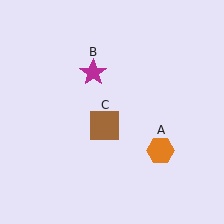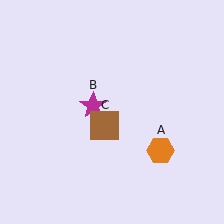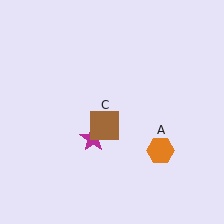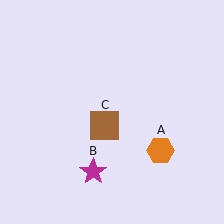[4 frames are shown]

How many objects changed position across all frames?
1 object changed position: magenta star (object B).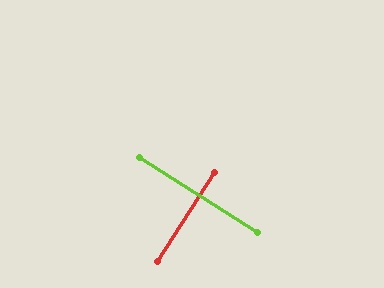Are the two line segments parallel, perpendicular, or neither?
Perpendicular — they meet at approximately 90°.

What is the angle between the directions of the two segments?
Approximately 90 degrees.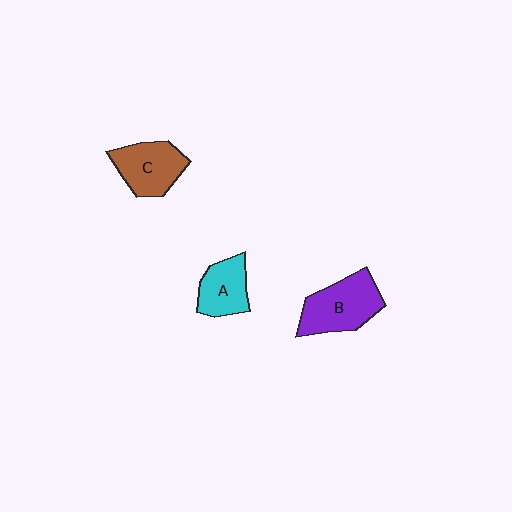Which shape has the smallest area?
Shape A (cyan).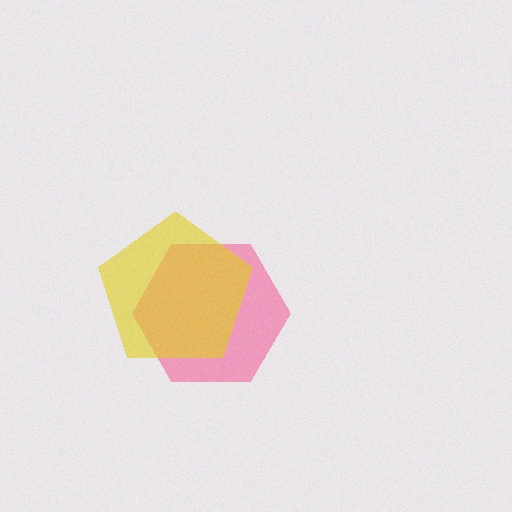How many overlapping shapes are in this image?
There are 2 overlapping shapes in the image.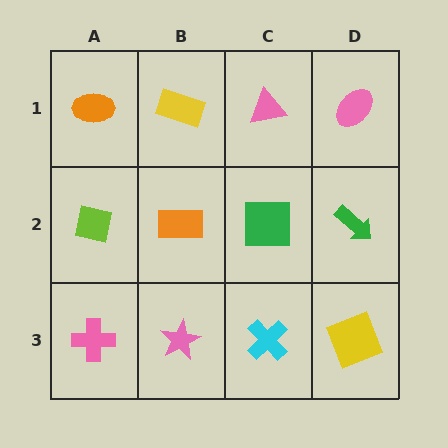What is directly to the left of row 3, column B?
A pink cross.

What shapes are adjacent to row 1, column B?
An orange rectangle (row 2, column B), an orange ellipse (row 1, column A), a pink triangle (row 1, column C).